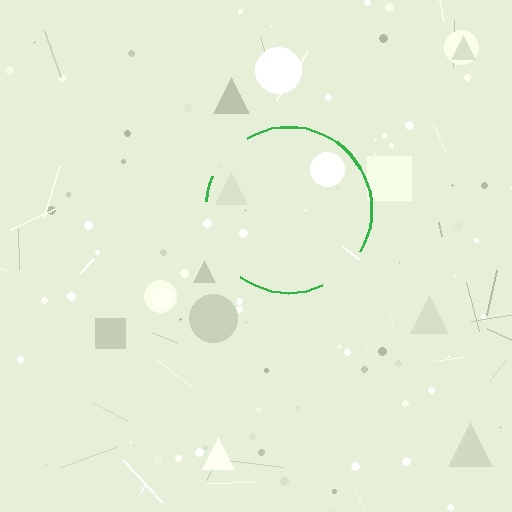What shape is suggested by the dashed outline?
The dashed outline suggests a circle.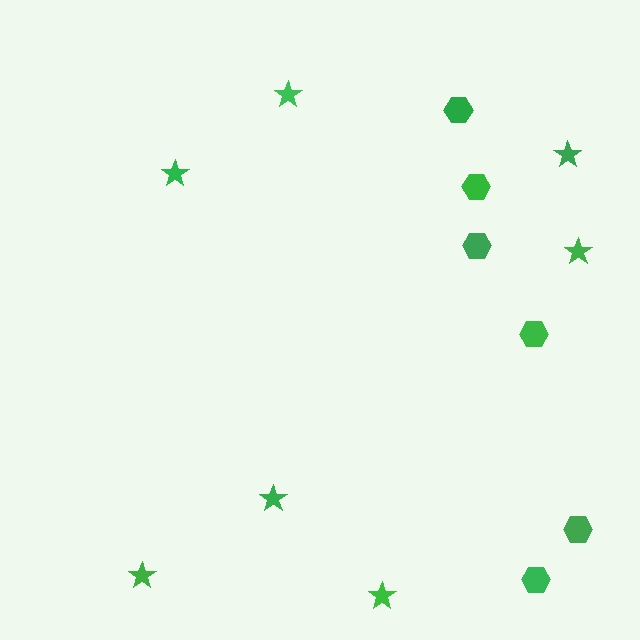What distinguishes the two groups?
There are 2 groups: one group of hexagons (6) and one group of stars (7).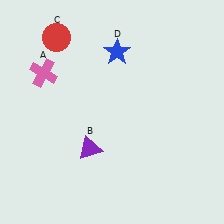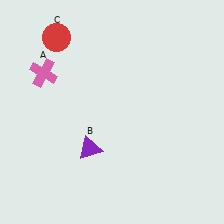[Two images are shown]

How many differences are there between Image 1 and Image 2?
There is 1 difference between the two images.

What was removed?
The blue star (D) was removed in Image 2.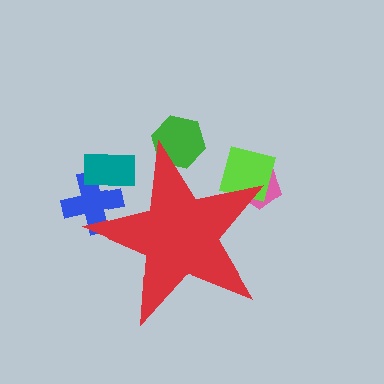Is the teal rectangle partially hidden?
Yes, the teal rectangle is partially hidden behind the red star.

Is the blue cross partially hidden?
Yes, the blue cross is partially hidden behind the red star.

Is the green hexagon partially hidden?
Yes, the green hexagon is partially hidden behind the red star.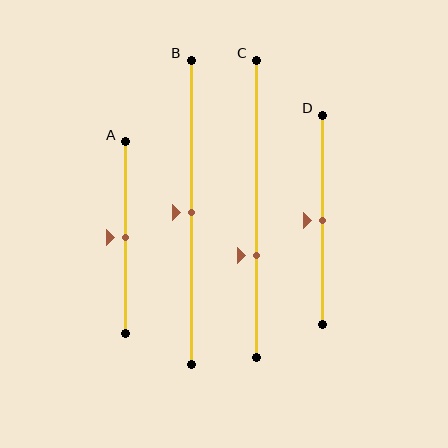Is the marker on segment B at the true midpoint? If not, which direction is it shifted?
Yes, the marker on segment B is at the true midpoint.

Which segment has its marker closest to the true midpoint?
Segment A has its marker closest to the true midpoint.